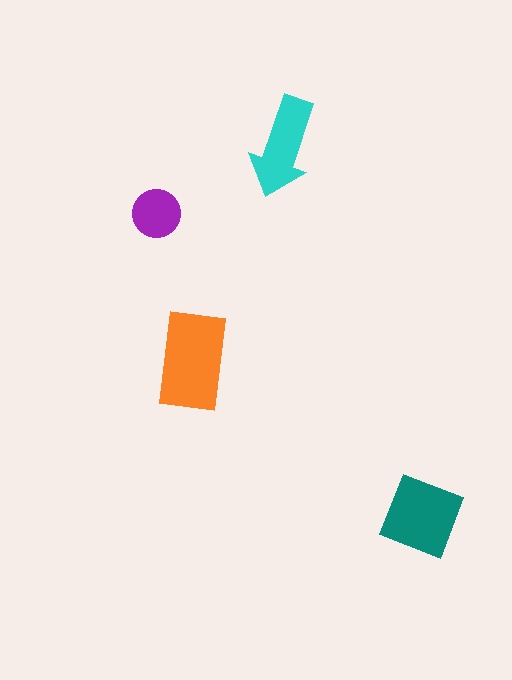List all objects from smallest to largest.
The purple circle, the cyan arrow, the teal diamond, the orange rectangle.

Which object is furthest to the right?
The teal diamond is rightmost.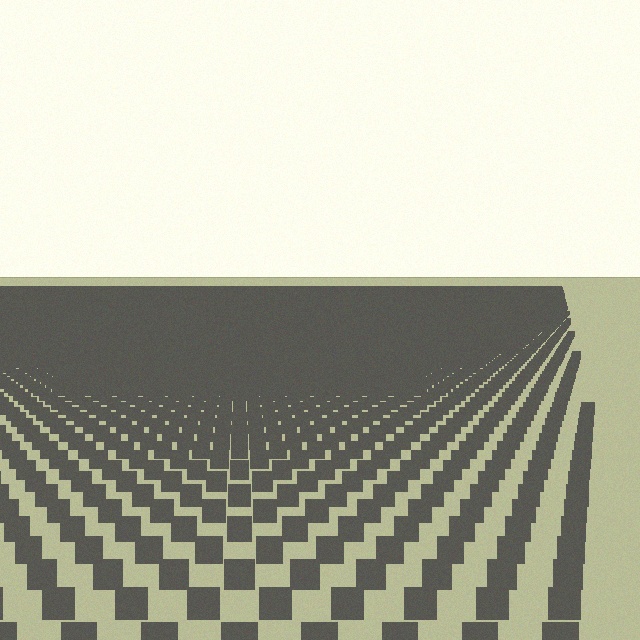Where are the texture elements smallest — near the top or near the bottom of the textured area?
Near the top.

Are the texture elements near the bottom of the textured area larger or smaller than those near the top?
Larger. Near the bottom, elements are closer to the viewer and appear at a bigger on-screen size.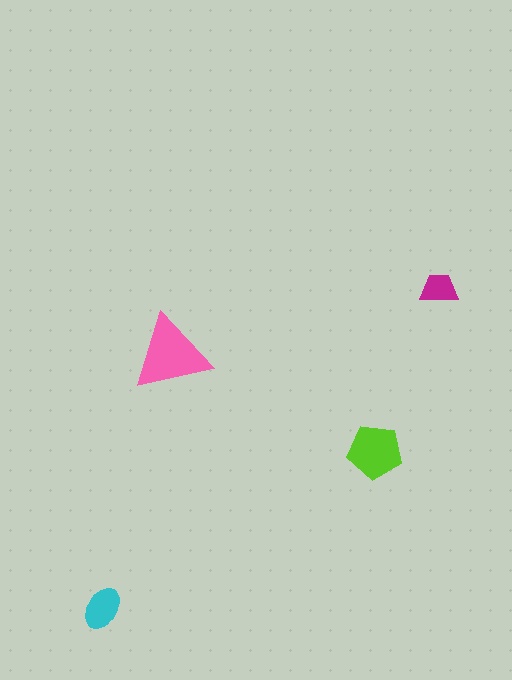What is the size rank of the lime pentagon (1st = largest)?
2nd.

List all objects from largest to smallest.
The pink triangle, the lime pentagon, the cyan ellipse, the magenta trapezoid.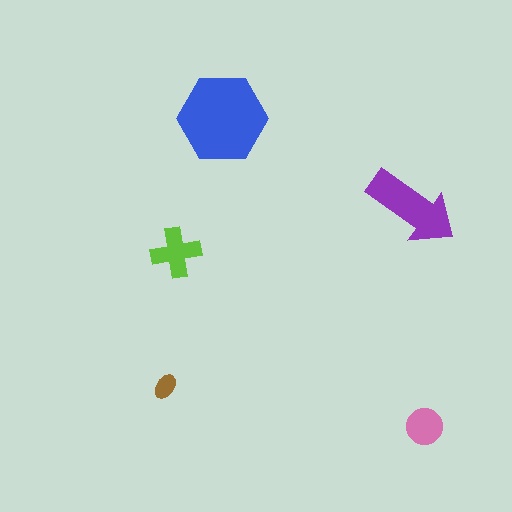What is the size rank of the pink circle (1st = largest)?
4th.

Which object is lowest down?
The pink circle is bottommost.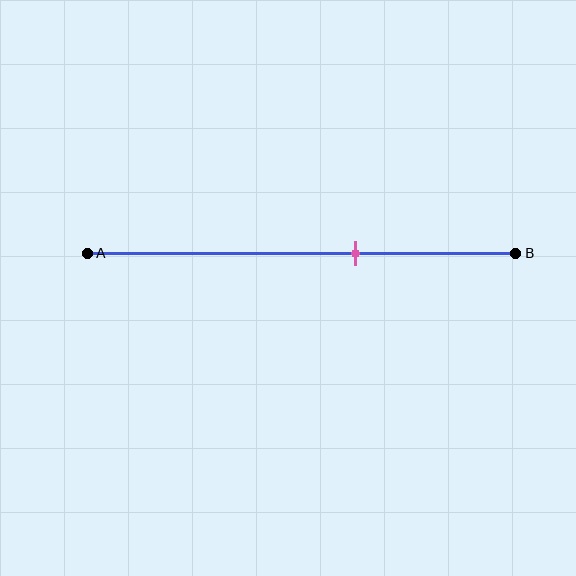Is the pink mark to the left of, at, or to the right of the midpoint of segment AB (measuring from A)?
The pink mark is to the right of the midpoint of segment AB.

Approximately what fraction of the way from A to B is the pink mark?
The pink mark is approximately 65% of the way from A to B.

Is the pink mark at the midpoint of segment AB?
No, the mark is at about 65% from A, not at the 50% midpoint.